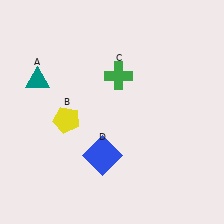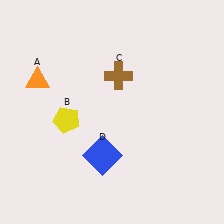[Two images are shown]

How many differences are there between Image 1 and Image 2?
There are 2 differences between the two images.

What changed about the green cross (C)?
In Image 1, C is green. In Image 2, it changed to brown.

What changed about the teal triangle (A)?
In Image 1, A is teal. In Image 2, it changed to orange.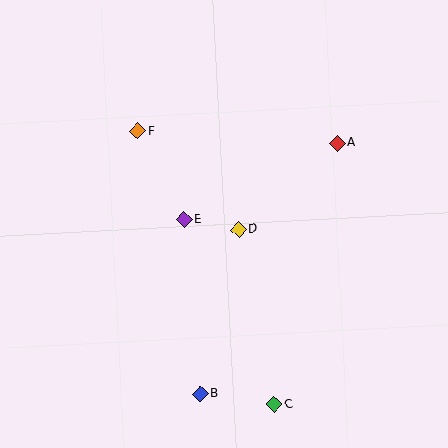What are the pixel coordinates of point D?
Point D is at (238, 230).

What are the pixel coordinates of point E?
Point E is at (184, 220).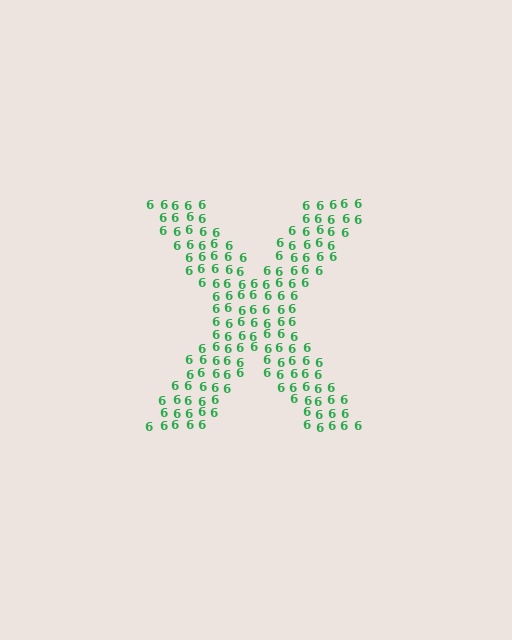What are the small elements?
The small elements are digit 6's.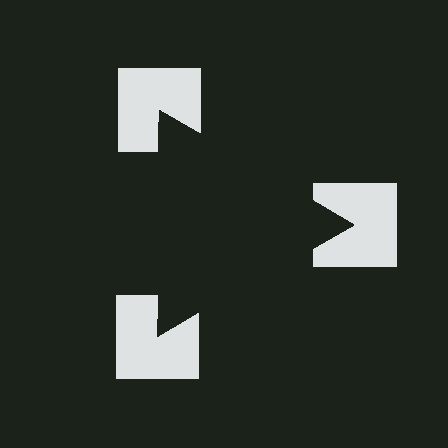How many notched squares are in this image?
There are 3 — one at each vertex of the illusory triangle.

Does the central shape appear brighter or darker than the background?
It typically appears slightly darker than the background, even though no actual brightness change is drawn.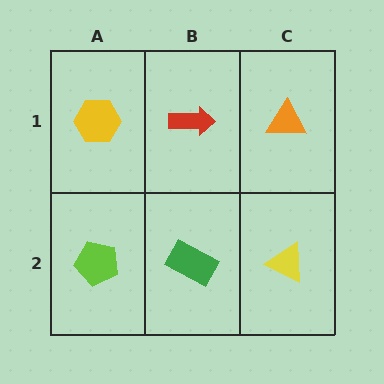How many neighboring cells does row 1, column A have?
2.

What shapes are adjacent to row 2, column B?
A red arrow (row 1, column B), a lime pentagon (row 2, column A), a yellow triangle (row 2, column C).